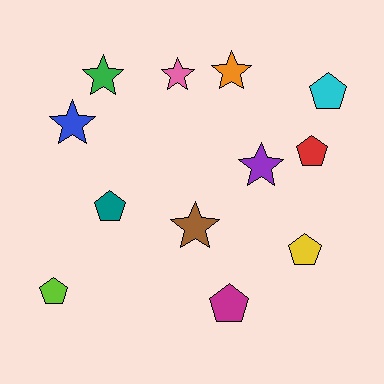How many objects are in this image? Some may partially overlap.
There are 12 objects.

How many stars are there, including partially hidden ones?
There are 6 stars.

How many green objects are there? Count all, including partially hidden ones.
There is 1 green object.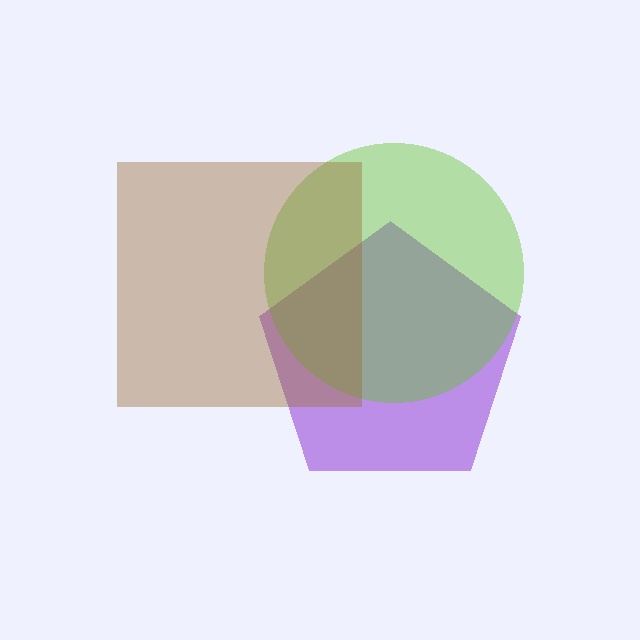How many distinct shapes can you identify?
There are 3 distinct shapes: a purple pentagon, a lime circle, a brown square.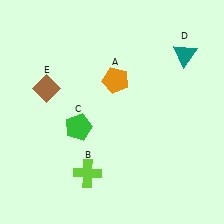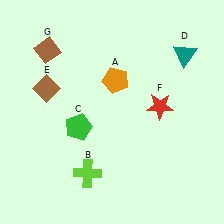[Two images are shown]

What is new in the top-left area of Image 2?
A brown diamond (G) was added in the top-left area of Image 2.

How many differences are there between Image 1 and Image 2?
There are 2 differences between the two images.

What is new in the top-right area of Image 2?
A red star (F) was added in the top-right area of Image 2.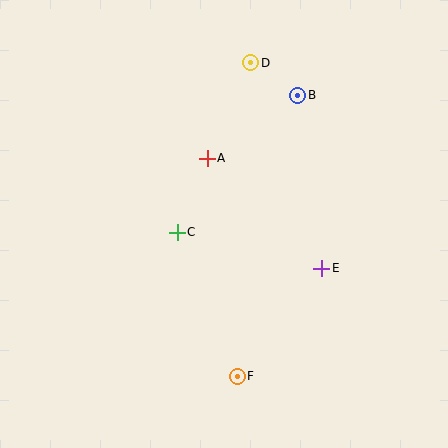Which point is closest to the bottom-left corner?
Point F is closest to the bottom-left corner.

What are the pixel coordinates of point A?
Point A is at (207, 158).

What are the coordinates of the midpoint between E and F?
The midpoint between E and F is at (279, 322).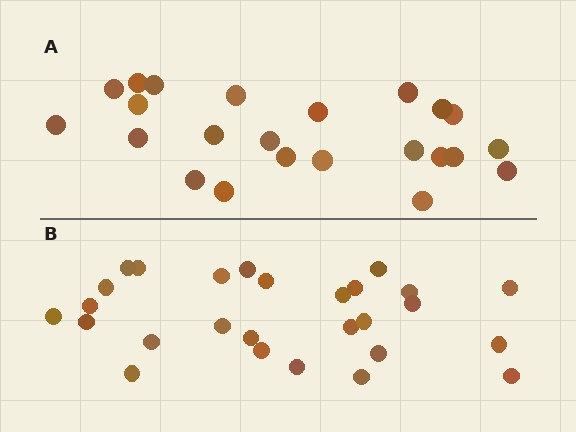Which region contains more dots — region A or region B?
Region B (the bottom region) has more dots.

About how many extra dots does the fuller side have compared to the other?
Region B has about 4 more dots than region A.